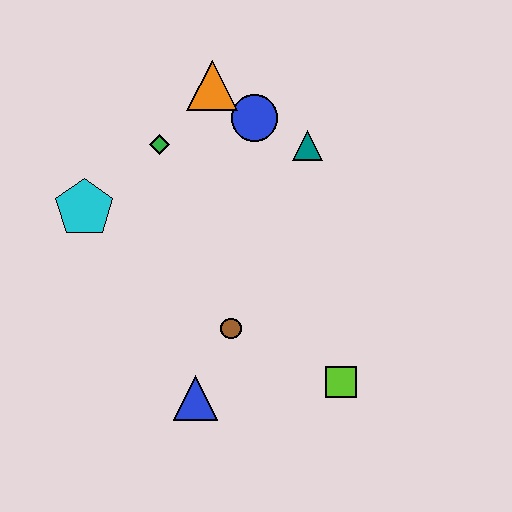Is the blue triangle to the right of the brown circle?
No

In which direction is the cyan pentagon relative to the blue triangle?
The cyan pentagon is above the blue triangle.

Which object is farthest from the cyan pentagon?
The lime square is farthest from the cyan pentagon.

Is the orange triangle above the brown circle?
Yes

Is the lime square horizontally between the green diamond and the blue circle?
No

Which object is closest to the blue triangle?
The brown circle is closest to the blue triangle.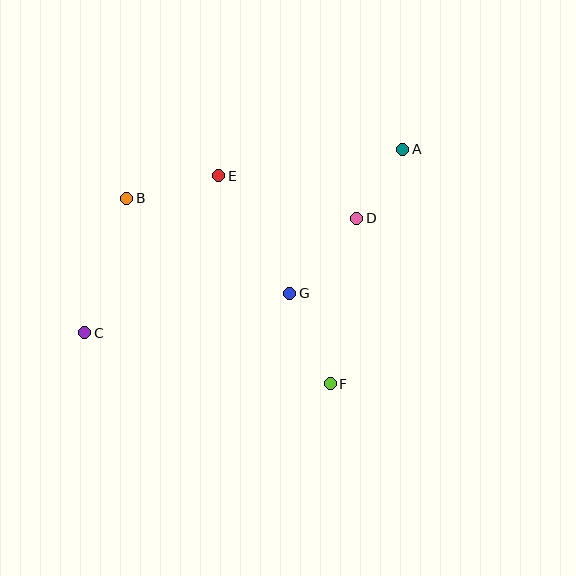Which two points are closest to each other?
Points A and D are closest to each other.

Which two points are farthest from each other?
Points A and C are farthest from each other.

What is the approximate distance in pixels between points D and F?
The distance between D and F is approximately 168 pixels.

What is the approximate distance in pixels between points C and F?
The distance between C and F is approximately 250 pixels.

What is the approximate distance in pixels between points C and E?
The distance between C and E is approximately 206 pixels.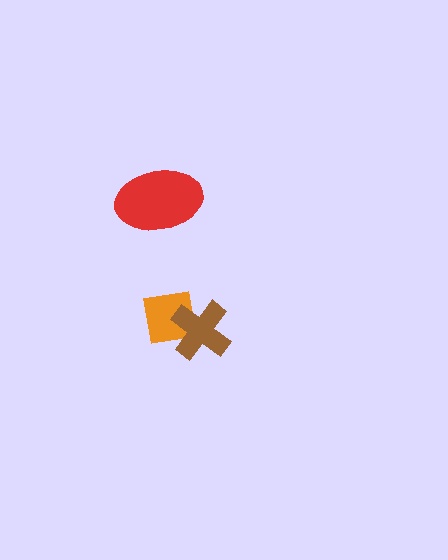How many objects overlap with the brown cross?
1 object overlaps with the brown cross.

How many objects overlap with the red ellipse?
0 objects overlap with the red ellipse.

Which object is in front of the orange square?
The brown cross is in front of the orange square.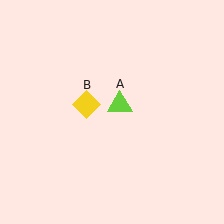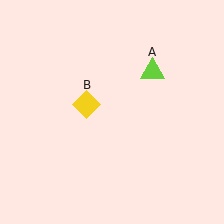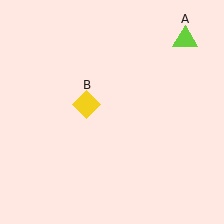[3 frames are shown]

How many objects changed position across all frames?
1 object changed position: lime triangle (object A).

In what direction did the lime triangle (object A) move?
The lime triangle (object A) moved up and to the right.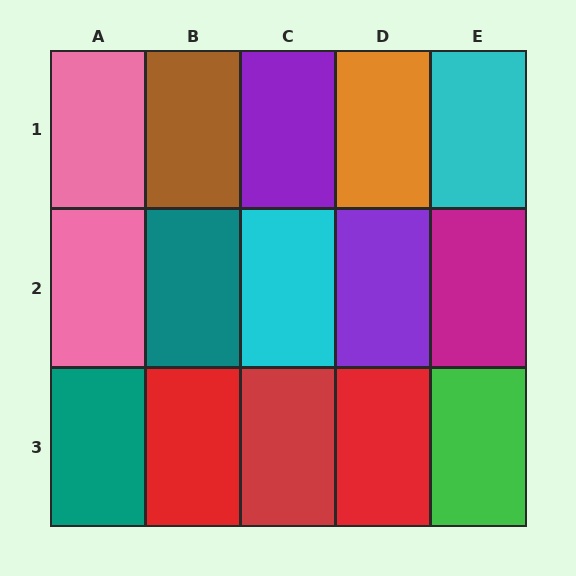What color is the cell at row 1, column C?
Purple.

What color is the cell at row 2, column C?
Cyan.